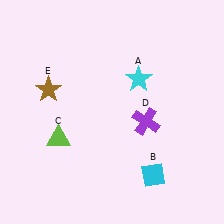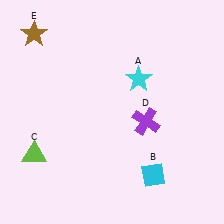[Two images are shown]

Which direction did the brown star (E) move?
The brown star (E) moved up.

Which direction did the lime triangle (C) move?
The lime triangle (C) moved left.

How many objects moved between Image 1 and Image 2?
2 objects moved between the two images.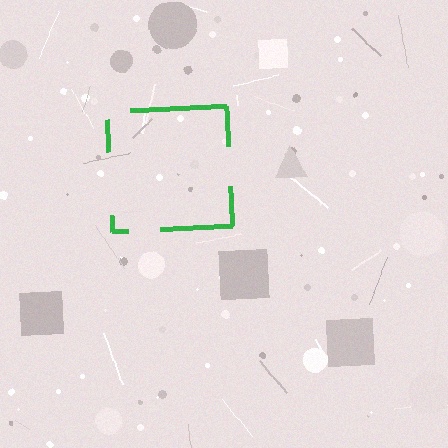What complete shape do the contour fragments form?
The contour fragments form a square.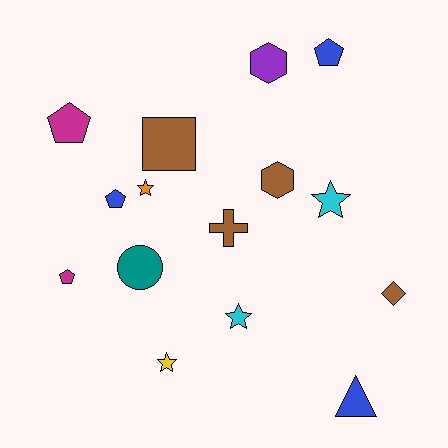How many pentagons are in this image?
There are 4 pentagons.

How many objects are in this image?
There are 15 objects.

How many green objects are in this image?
There are no green objects.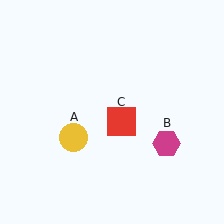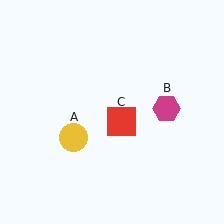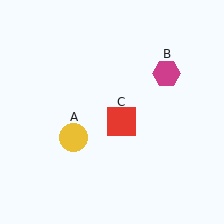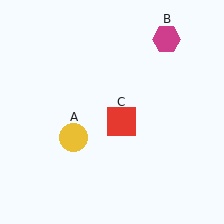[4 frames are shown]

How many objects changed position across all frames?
1 object changed position: magenta hexagon (object B).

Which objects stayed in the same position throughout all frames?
Yellow circle (object A) and red square (object C) remained stationary.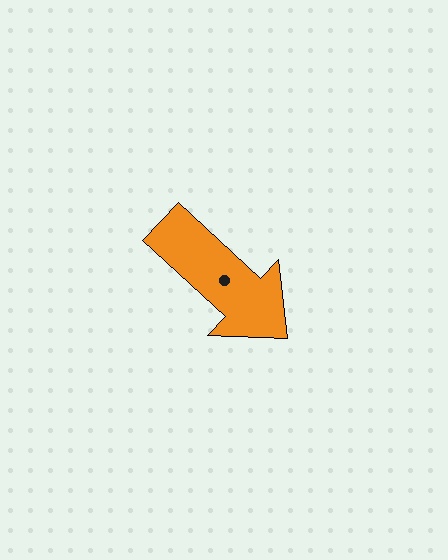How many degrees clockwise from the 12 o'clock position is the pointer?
Approximately 133 degrees.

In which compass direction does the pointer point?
Southeast.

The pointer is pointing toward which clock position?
Roughly 4 o'clock.